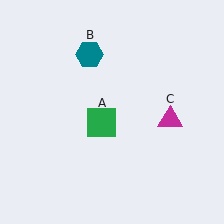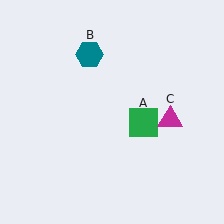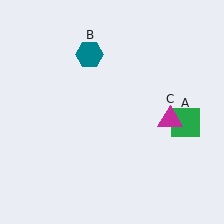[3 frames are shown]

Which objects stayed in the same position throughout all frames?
Teal hexagon (object B) and magenta triangle (object C) remained stationary.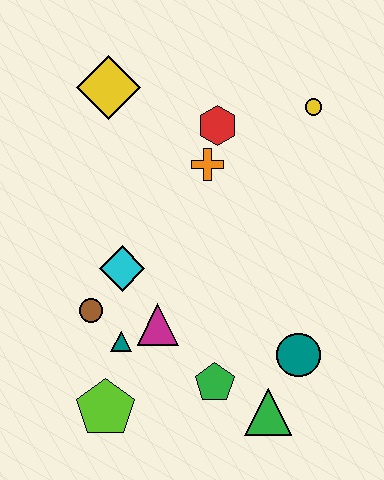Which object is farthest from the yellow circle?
The lime pentagon is farthest from the yellow circle.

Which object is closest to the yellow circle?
The red hexagon is closest to the yellow circle.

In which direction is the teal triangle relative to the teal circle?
The teal triangle is to the left of the teal circle.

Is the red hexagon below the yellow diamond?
Yes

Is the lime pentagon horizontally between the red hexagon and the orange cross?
No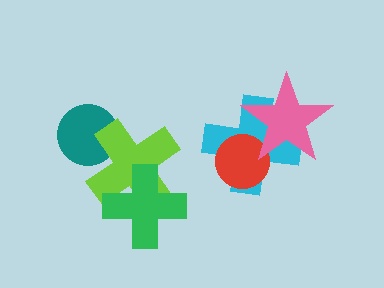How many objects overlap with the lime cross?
2 objects overlap with the lime cross.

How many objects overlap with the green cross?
1 object overlaps with the green cross.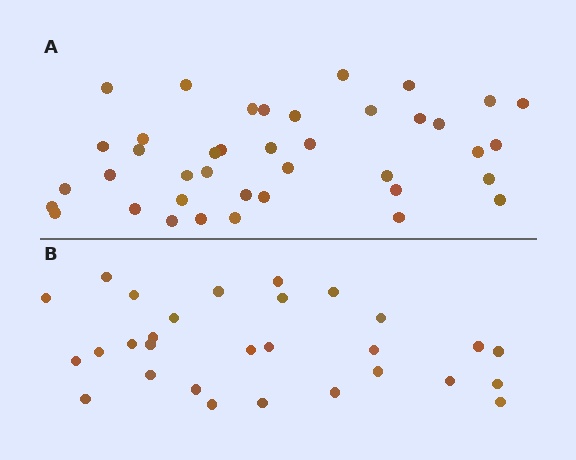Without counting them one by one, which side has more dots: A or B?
Region A (the top region) has more dots.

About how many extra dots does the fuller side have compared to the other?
Region A has roughly 12 or so more dots than region B.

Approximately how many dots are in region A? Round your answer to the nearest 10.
About 40 dots.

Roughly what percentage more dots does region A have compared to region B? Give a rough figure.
About 40% more.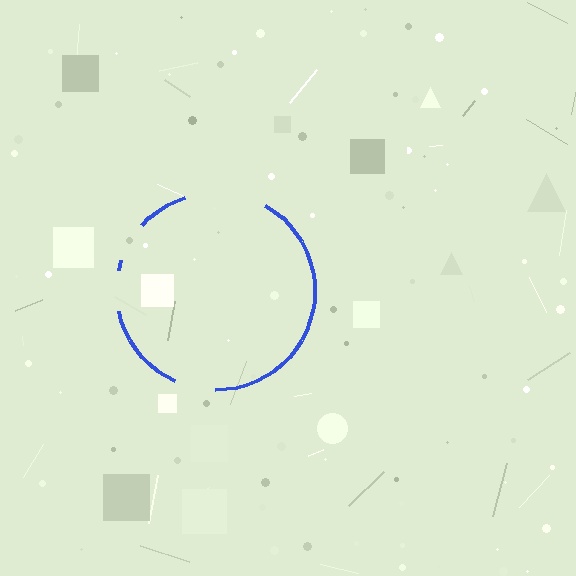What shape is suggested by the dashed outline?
The dashed outline suggests a circle.